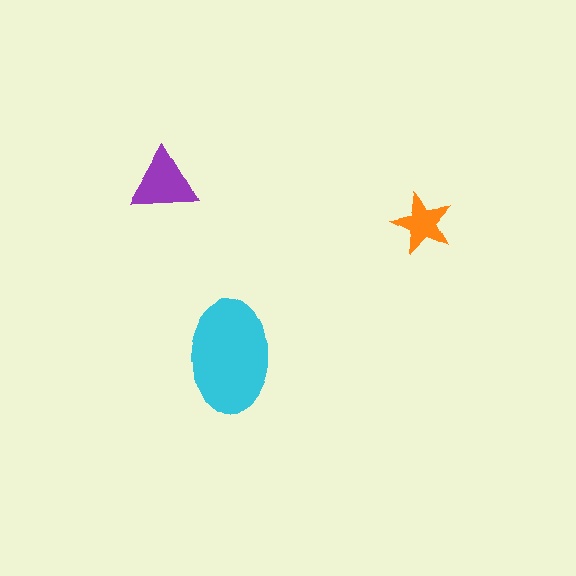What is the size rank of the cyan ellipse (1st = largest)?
1st.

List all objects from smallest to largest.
The orange star, the purple triangle, the cyan ellipse.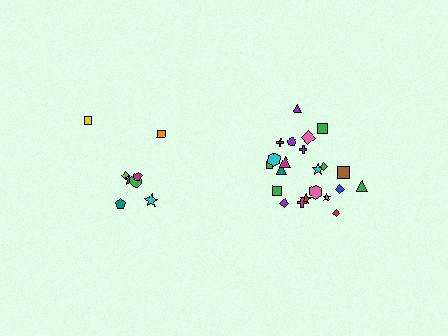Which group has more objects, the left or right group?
The right group.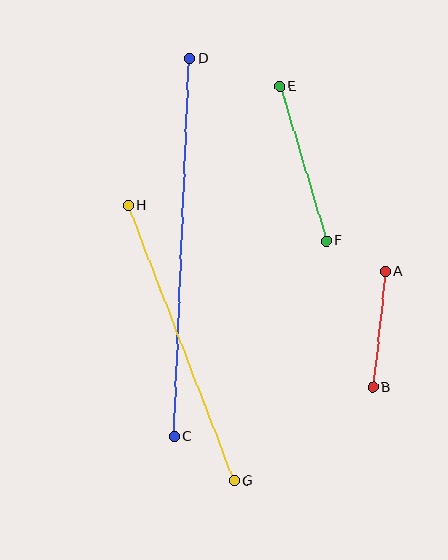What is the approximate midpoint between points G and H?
The midpoint is at approximately (181, 343) pixels.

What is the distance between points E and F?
The distance is approximately 161 pixels.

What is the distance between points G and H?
The distance is approximately 295 pixels.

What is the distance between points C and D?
The distance is approximately 379 pixels.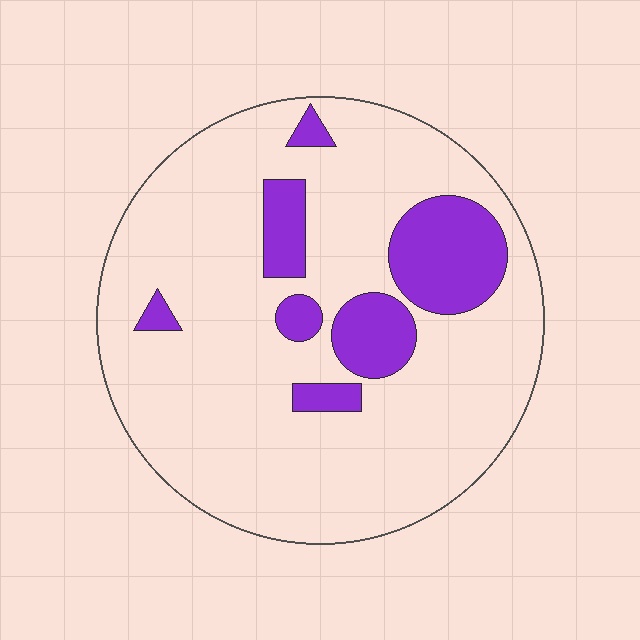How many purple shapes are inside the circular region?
7.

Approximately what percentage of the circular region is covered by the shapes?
Approximately 15%.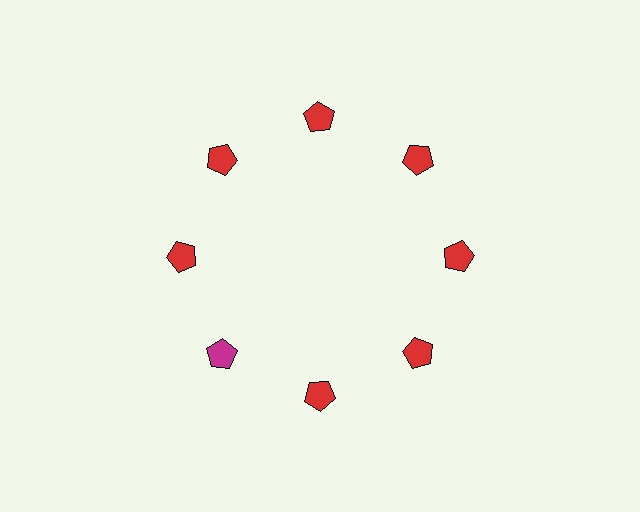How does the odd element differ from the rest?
It has a different color: magenta instead of red.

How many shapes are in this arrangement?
There are 8 shapes arranged in a ring pattern.